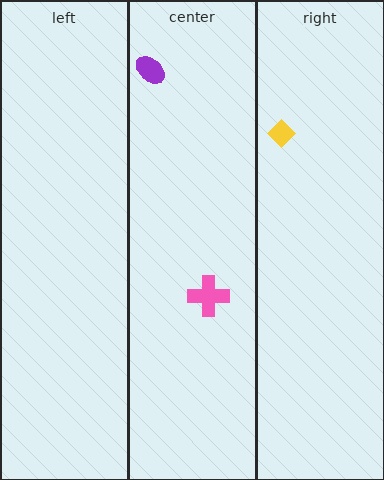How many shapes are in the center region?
2.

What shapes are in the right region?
The yellow diamond.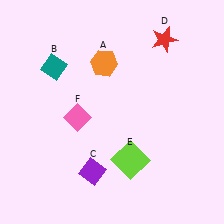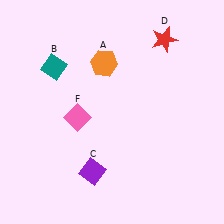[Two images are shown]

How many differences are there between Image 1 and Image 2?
There is 1 difference between the two images.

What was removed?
The lime square (E) was removed in Image 2.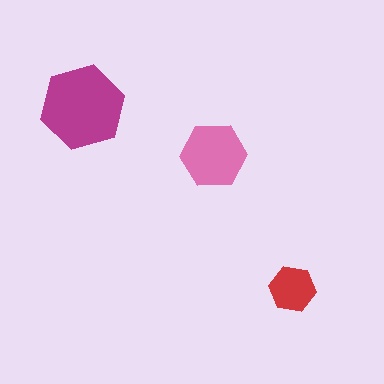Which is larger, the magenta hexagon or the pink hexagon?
The magenta one.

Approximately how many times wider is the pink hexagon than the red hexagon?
About 1.5 times wider.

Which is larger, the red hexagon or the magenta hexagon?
The magenta one.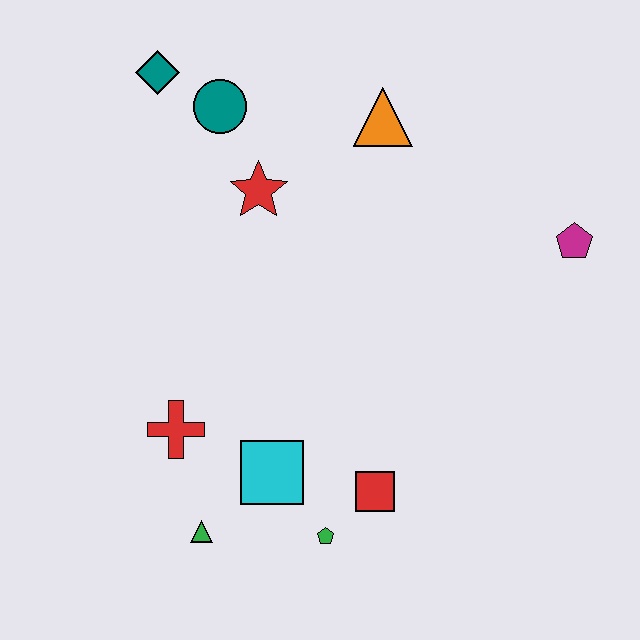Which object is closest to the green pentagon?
The red square is closest to the green pentagon.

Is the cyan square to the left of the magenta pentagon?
Yes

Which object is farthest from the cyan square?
The teal diamond is farthest from the cyan square.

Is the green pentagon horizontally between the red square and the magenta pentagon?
No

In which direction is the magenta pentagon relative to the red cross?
The magenta pentagon is to the right of the red cross.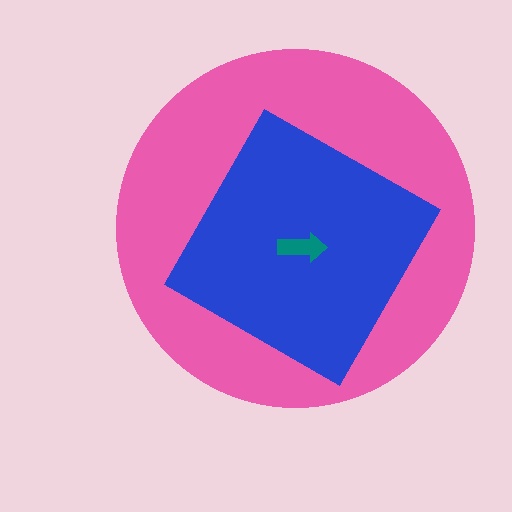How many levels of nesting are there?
3.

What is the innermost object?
The teal arrow.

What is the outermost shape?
The pink circle.